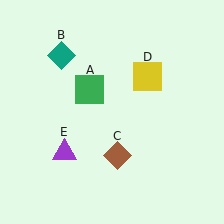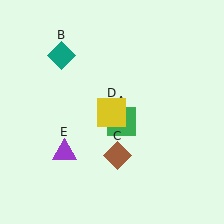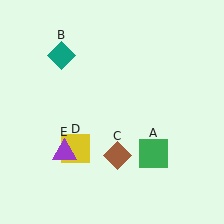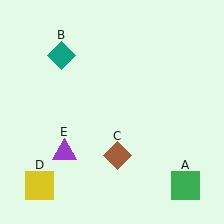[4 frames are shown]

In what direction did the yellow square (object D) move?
The yellow square (object D) moved down and to the left.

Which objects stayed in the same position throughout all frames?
Teal diamond (object B) and brown diamond (object C) and purple triangle (object E) remained stationary.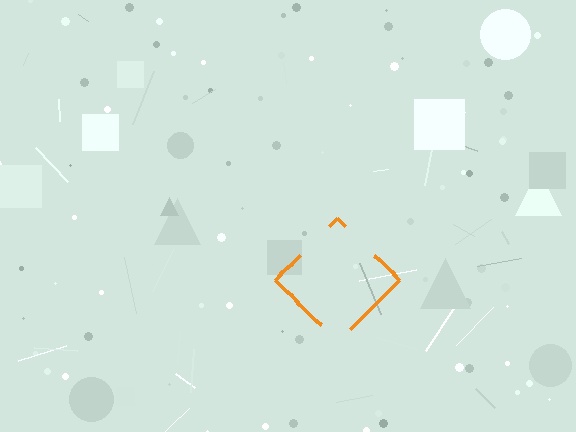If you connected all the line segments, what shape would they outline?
They would outline a diamond.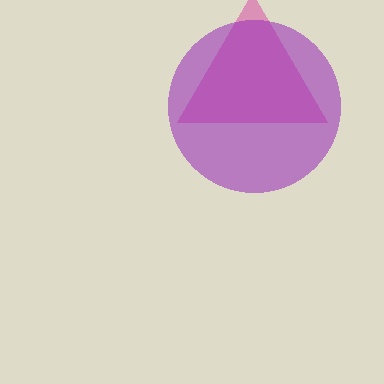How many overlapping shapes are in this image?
There are 2 overlapping shapes in the image.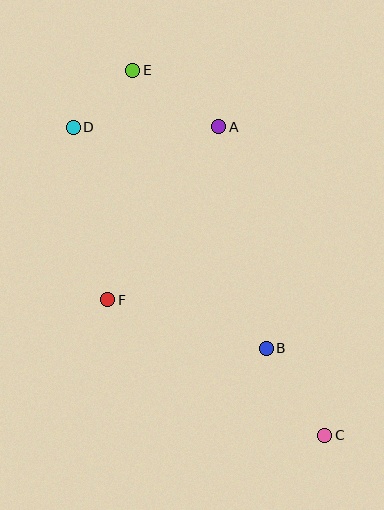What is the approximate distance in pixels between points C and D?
The distance between C and D is approximately 398 pixels.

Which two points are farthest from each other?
Points C and E are farthest from each other.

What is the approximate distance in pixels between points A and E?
The distance between A and E is approximately 103 pixels.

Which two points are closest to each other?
Points D and E are closest to each other.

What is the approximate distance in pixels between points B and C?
The distance between B and C is approximately 105 pixels.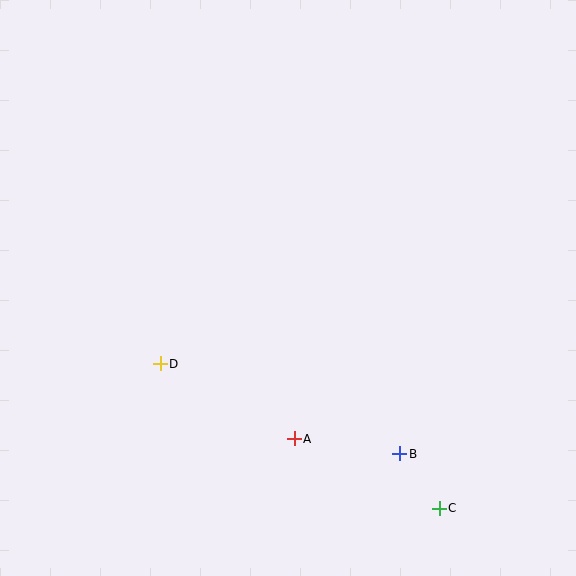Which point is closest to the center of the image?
Point D at (160, 364) is closest to the center.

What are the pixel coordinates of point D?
Point D is at (160, 364).